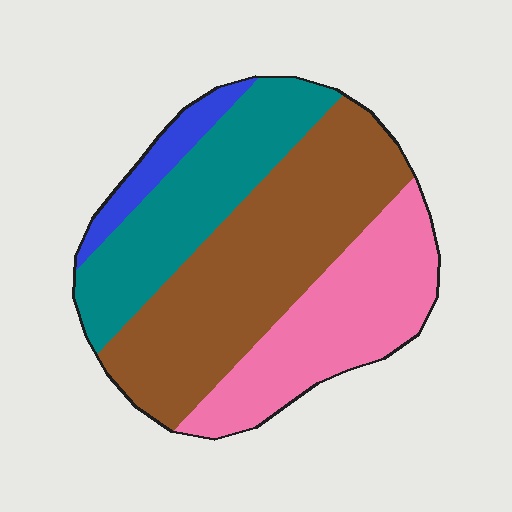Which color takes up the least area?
Blue, at roughly 5%.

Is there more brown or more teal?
Brown.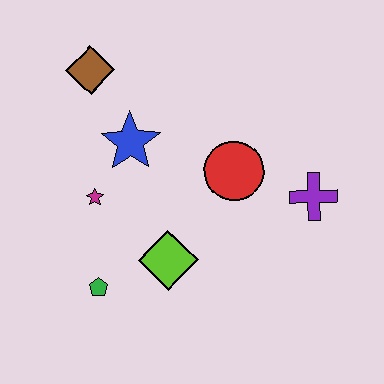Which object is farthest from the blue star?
The purple cross is farthest from the blue star.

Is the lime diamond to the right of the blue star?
Yes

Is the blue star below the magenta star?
No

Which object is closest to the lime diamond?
The green pentagon is closest to the lime diamond.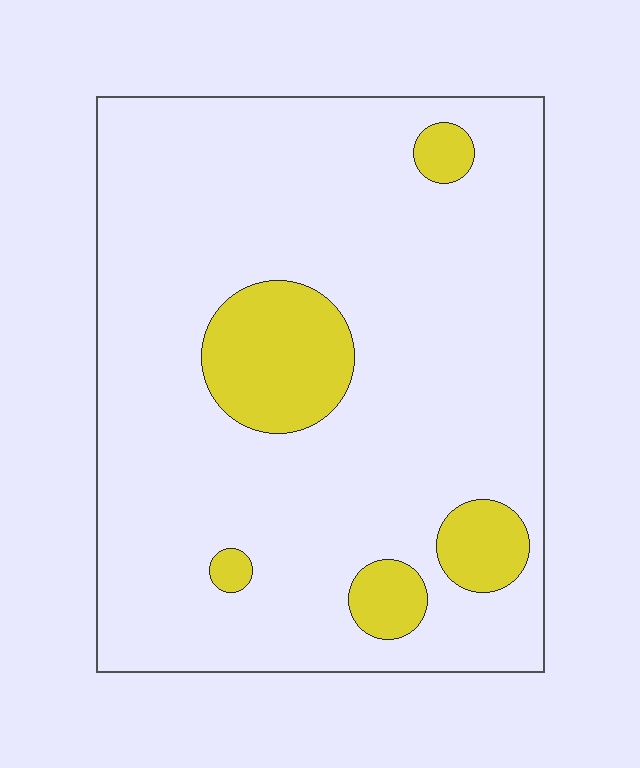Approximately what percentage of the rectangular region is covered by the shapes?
Approximately 15%.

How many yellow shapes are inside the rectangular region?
5.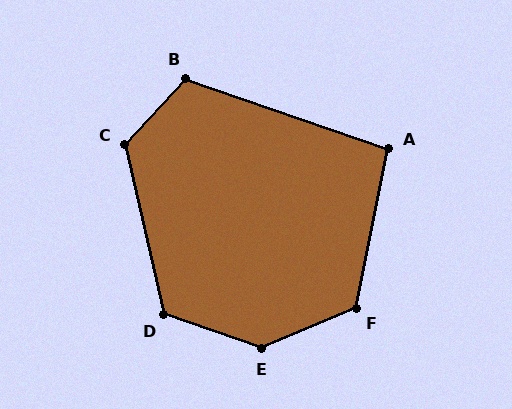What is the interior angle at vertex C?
Approximately 125 degrees (obtuse).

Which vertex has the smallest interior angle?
A, at approximately 97 degrees.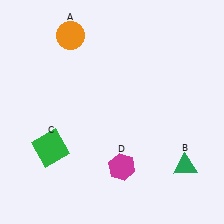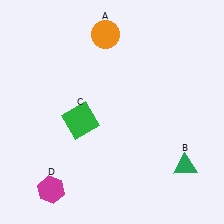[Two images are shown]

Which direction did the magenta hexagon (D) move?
The magenta hexagon (D) moved left.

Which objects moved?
The objects that moved are: the orange circle (A), the green square (C), the magenta hexagon (D).